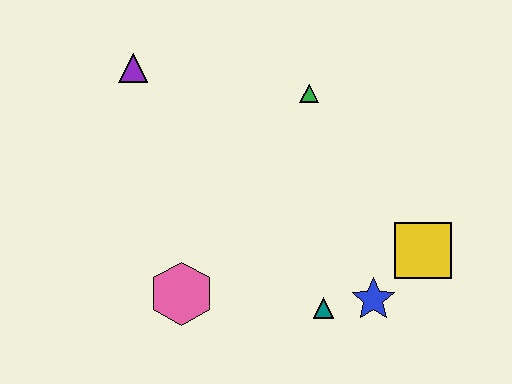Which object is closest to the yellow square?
The blue star is closest to the yellow square.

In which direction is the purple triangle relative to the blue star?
The purple triangle is to the left of the blue star.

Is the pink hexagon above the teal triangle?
Yes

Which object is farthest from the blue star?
The purple triangle is farthest from the blue star.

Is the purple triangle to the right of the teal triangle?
No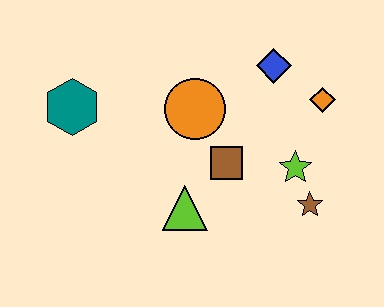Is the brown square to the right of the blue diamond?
No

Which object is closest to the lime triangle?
The brown square is closest to the lime triangle.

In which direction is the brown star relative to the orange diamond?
The brown star is below the orange diamond.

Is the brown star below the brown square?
Yes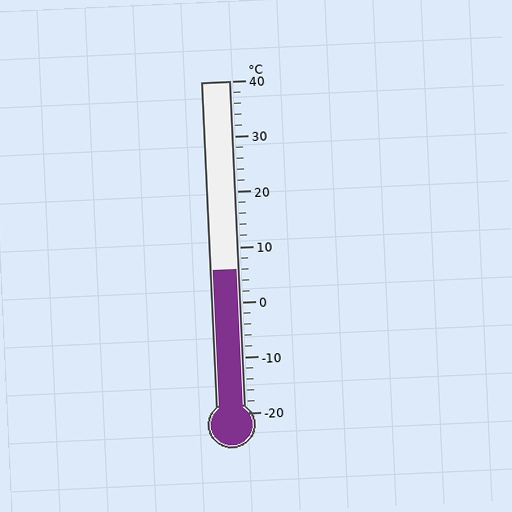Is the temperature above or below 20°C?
The temperature is below 20°C.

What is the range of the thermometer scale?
The thermometer scale ranges from -20°C to 40°C.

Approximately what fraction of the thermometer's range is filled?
The thermometer is filled to approximately 45% of its range.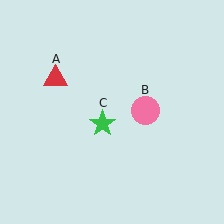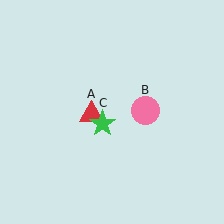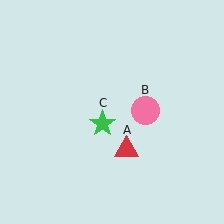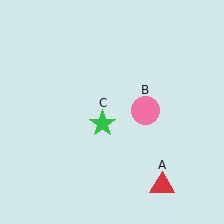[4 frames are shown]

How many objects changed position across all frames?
1 object changed position: red triangle (object A).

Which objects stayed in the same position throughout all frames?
Pink circle (object B) and green star (object C) remained stationary.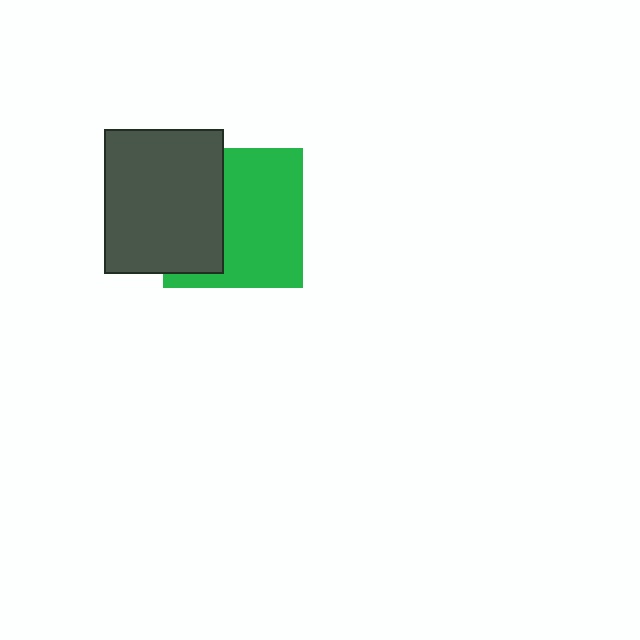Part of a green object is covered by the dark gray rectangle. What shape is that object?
It is a square.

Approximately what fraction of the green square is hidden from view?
Roughly 39% of the green square is hidden behind the dark gray rectangle.